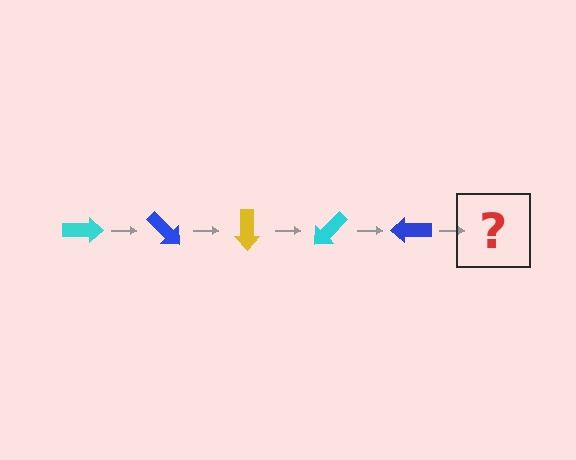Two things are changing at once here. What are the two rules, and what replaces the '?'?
The two rules are that it rotates 45 degrees each step and the color cycles through cyan, blue, and yellow. The '?' should be a yellow arrow, rotated 225 degrees from the start.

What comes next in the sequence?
The next element should be a yellow arrow, rotated 225 degrees from the start.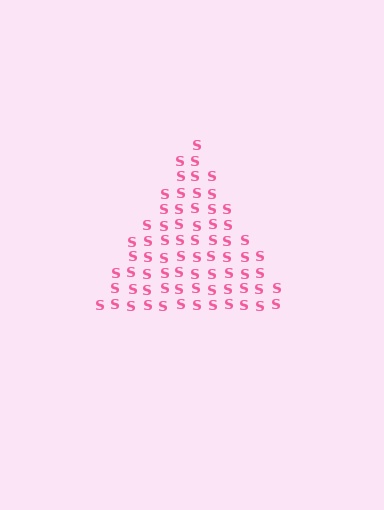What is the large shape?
The large shape is a triangle.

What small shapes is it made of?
It is made of small letter S's.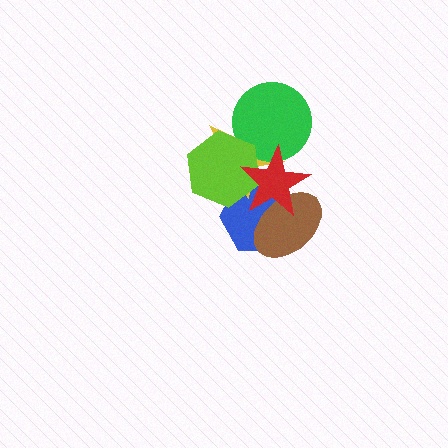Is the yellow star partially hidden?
Yes, it is partially covered by another shape.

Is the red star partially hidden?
No, no other shape covers it.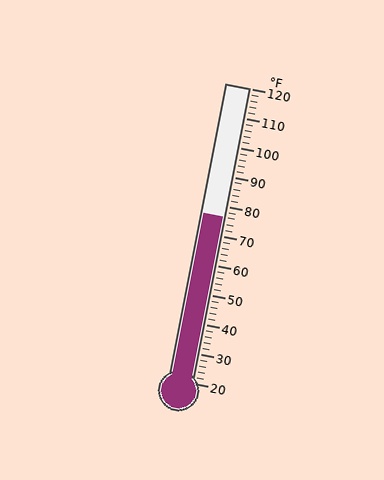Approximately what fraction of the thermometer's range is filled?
The thermometer is filled to approximately 55% of its range.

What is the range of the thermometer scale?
The thermometer scale ranges from 20°F to 120°F.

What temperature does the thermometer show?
The thermometer shows approximately 76°F.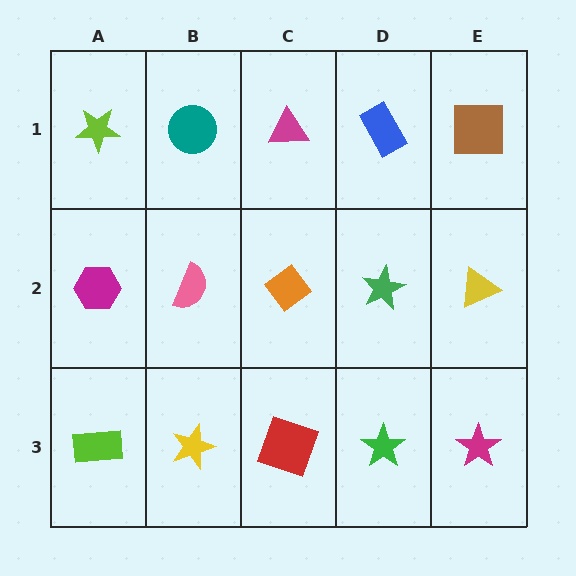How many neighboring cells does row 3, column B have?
3.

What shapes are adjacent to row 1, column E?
A yellow triangle (row 2, column E), a blue rectangle (row 1, column D).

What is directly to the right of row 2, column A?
A pink semicircle.